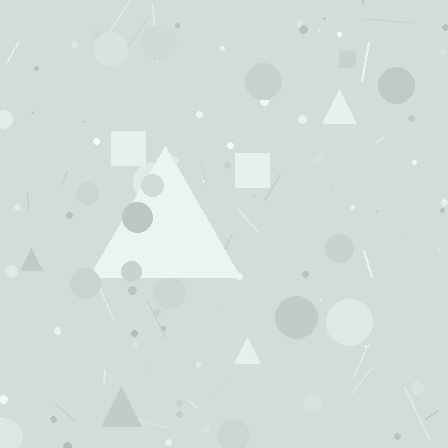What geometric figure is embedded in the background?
A triangle is embedded in the background.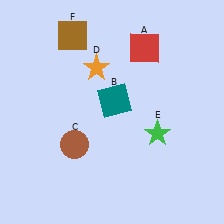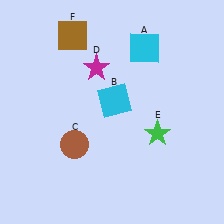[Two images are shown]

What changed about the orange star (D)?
In Image 1, D is orange. In Image 2, it changed to magenta.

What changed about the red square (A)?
In Image 1, A is red. In Image 2, it changed to cyan.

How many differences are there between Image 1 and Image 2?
There are 3 differences between the two images.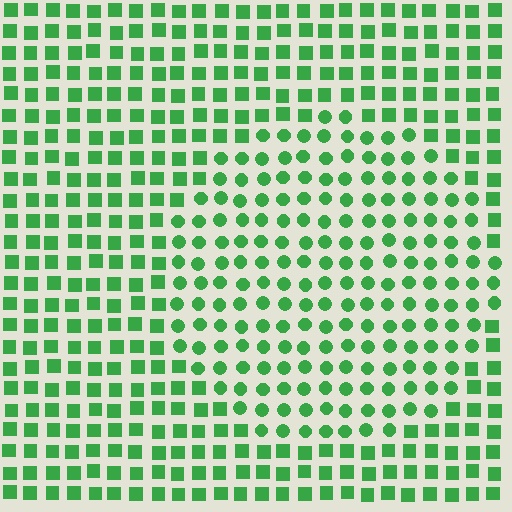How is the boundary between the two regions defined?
The boundary is defined by a change in element shape: circles inside vs. squares outside. All elements share the same color and spacing.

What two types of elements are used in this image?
The image uses circles inside the circle region and squares outside it.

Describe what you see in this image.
The image is filled with small green elements arranged in a uniform grid. A circle-shaped region contains circles, while the surrounding area contains squares. The boundary is defined purely by the change in element shape.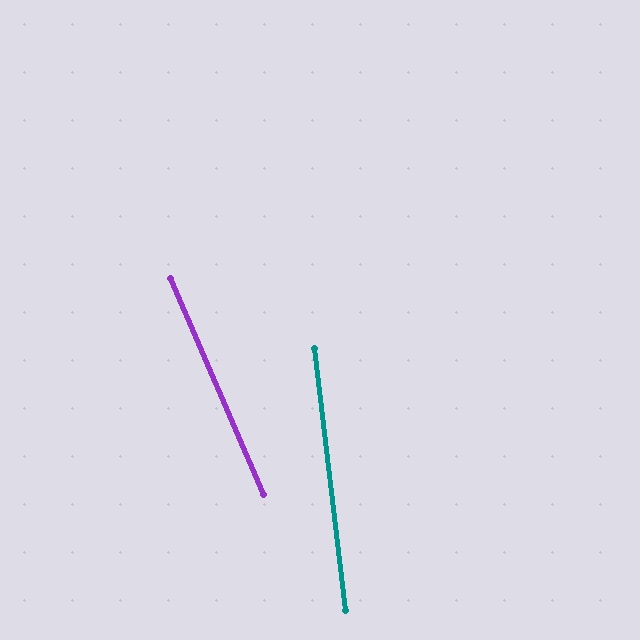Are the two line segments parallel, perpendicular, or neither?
Neither parallel nor perpendicular — they differ by about 17°.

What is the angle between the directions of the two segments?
Approximately 17 degrees.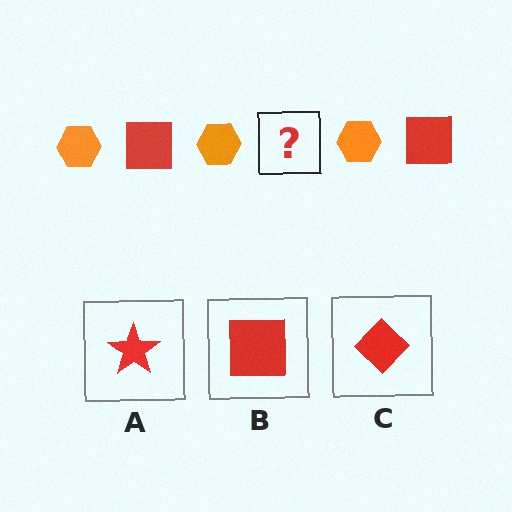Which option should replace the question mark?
Option B.